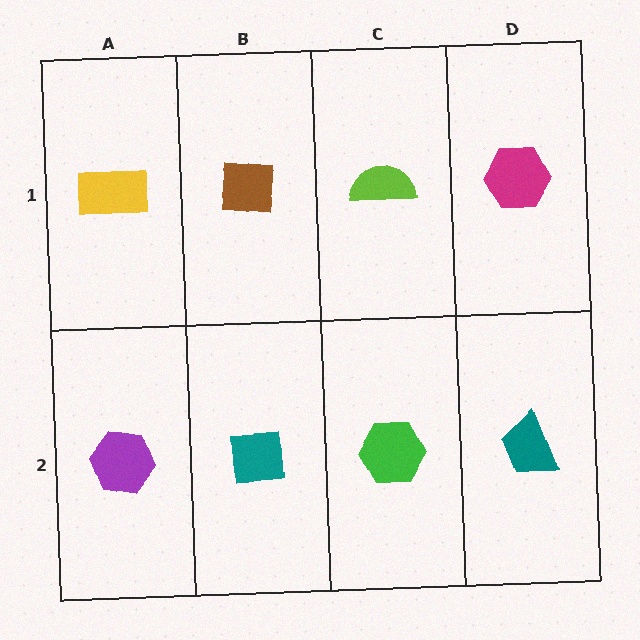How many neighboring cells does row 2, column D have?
2.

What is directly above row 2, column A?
A yellow rectangle.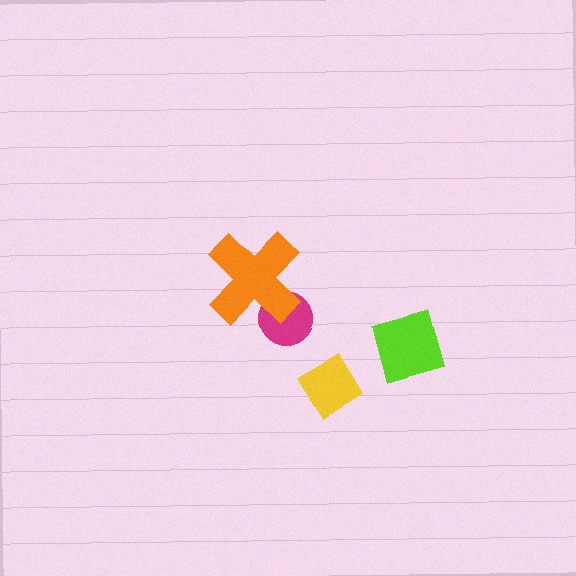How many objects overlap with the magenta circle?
1 object overlaps with the magenta circle.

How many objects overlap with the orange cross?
1 object overlaps with the orange cross.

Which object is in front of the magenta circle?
The orange cross is in front of the magenta circle.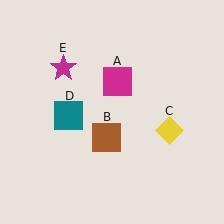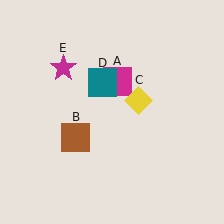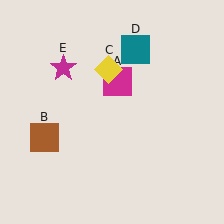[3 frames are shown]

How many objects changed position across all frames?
3 objects changed position: brown square (object B), yellow diamond (object C), teal square (object D).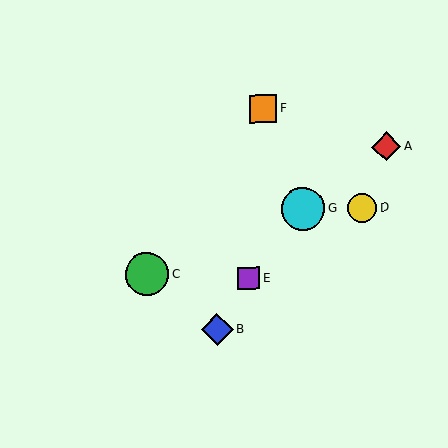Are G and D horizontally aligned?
Yes, both are at y≈209.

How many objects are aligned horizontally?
2 objects (D, G) are aligned horizontally.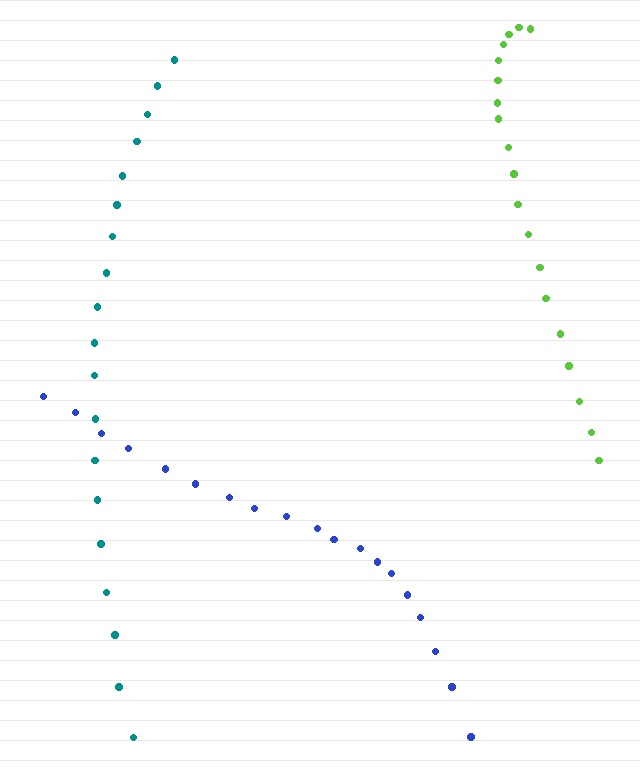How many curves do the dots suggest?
There are 3 distinct paths.